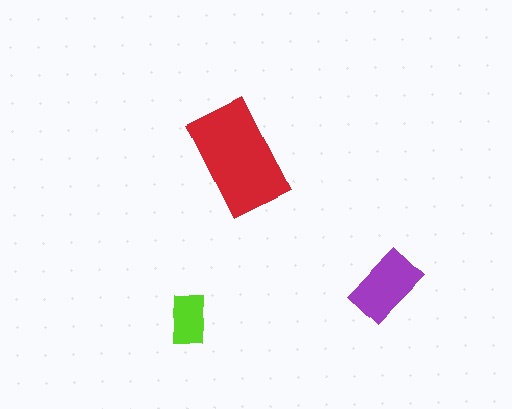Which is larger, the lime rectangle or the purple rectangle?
The purple one.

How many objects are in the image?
There are 3 objects in the image.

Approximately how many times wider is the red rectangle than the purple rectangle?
About 1.5 times wider.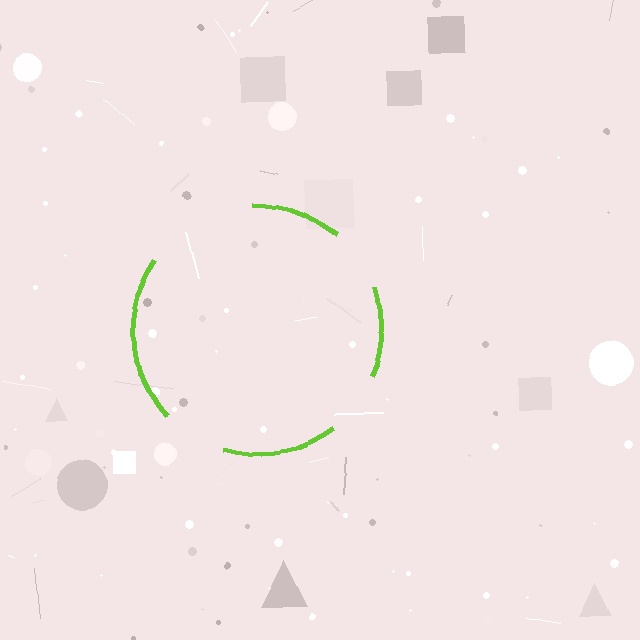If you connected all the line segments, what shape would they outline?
They would outline a circle.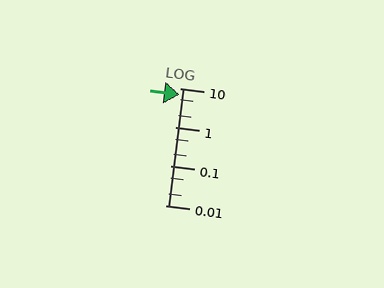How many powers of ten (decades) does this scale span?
The scale spans 3 decades, from 0.01 to 10.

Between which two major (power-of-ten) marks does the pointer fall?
The pointer is between 1 and 10.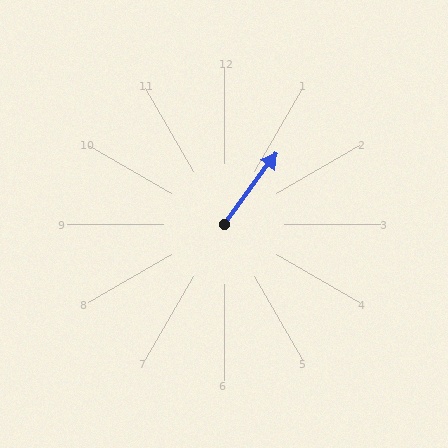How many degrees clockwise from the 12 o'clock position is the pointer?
Approximately 36 degrees.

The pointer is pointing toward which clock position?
Roughly 1 o'clock.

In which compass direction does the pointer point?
Northeast.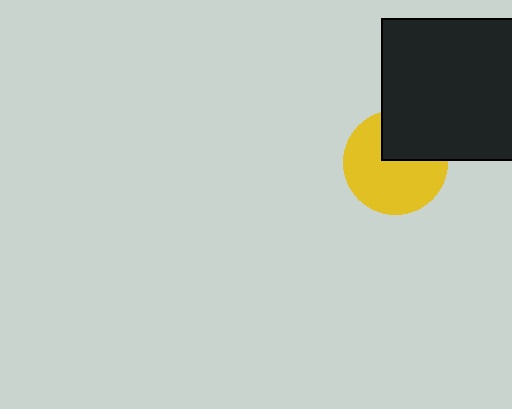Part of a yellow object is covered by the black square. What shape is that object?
It is a circle.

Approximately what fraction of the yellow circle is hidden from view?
Roughly 33% of the yellow circle is hidden behind the black square.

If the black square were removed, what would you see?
You would see the complete yellow circle.